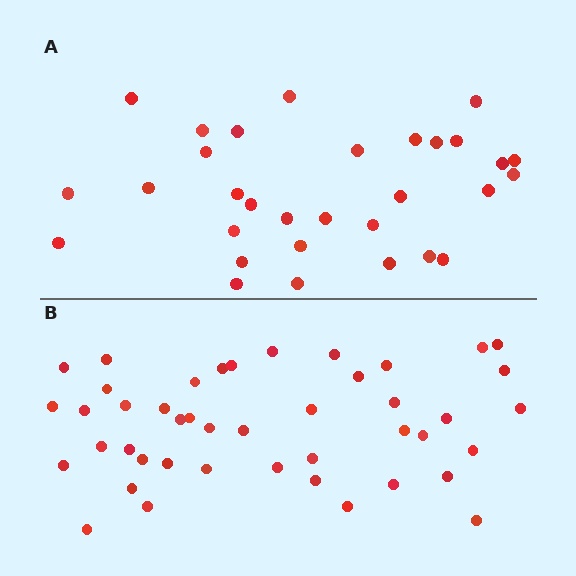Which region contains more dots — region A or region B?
Region B (the bottom region) has more dots.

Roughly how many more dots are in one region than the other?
Region B has approximately 15 more dots than region A.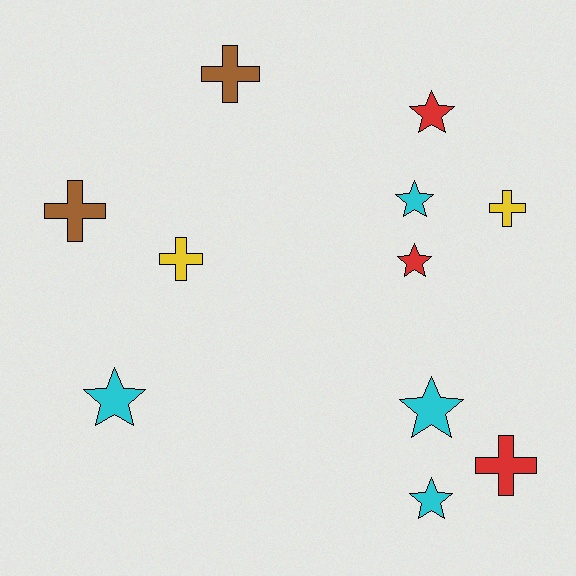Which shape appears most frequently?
Star, with 6 objects.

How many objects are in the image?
There are 11 objects.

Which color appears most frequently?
Cyan, with 4 objects.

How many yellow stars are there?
There are no yellow stars.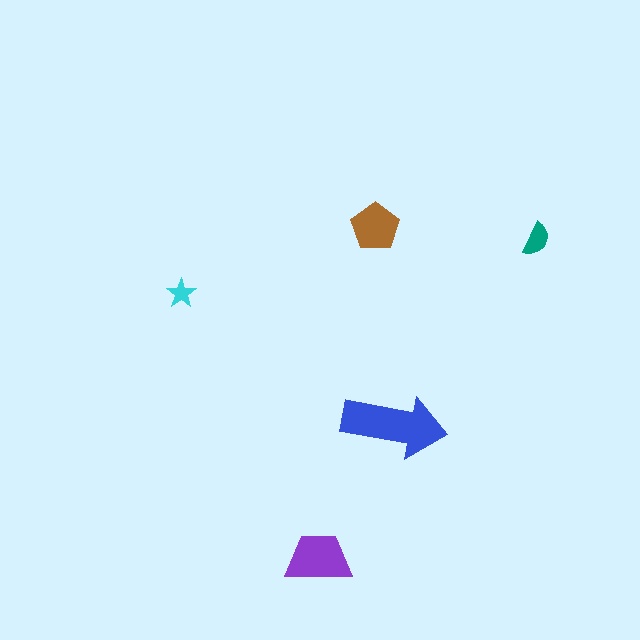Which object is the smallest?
The cyan star.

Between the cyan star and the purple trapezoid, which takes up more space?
The purple trapezoid.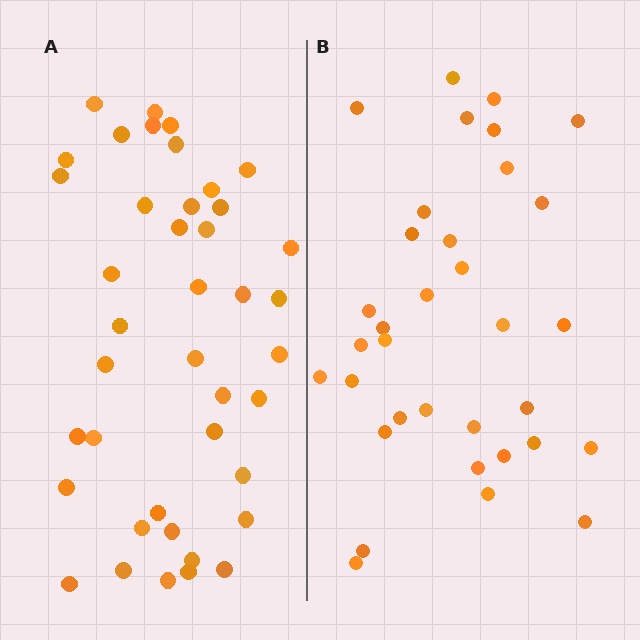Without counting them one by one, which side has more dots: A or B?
Region A (the left region) has more dots.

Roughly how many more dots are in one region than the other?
Region A has roughly 8 or so more dots than region B.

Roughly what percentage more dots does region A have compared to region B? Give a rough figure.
About 20% more.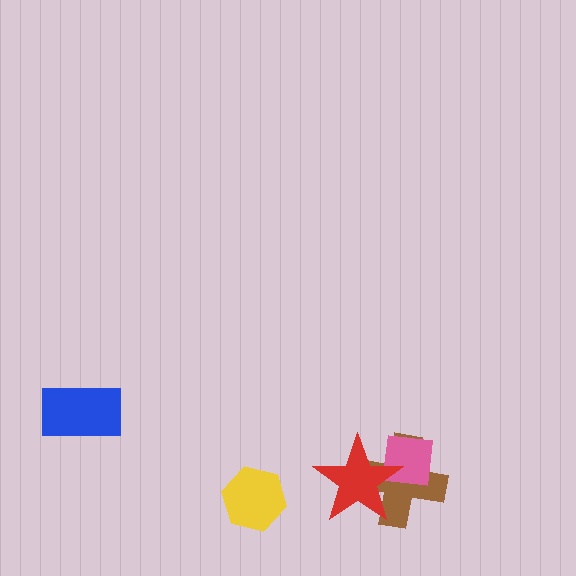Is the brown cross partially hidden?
Yes, it is partially covered by another shape.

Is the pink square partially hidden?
Yes, it is partially covered by another shape.